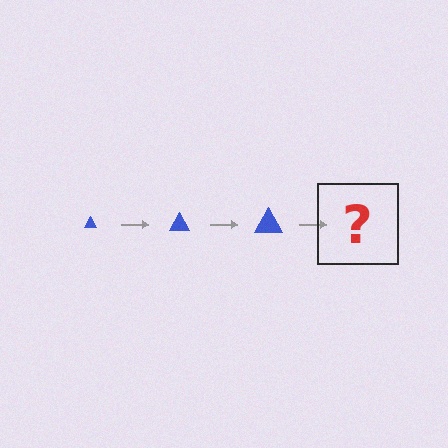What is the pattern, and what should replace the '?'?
The pattern is that the triangle gets progressively larger each step. The '?' should be a blue triangle, larger than the previous one.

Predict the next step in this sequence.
The next step is a blue triangle, larger than the previous one.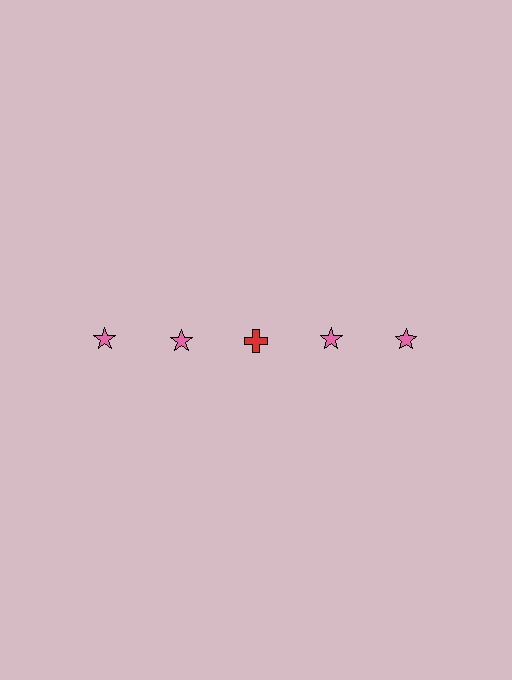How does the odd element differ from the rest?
It differs in both color (red instead of pink) and shape (cross instead of star).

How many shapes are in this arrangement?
There are 5 shapes arranged in a grid pattern.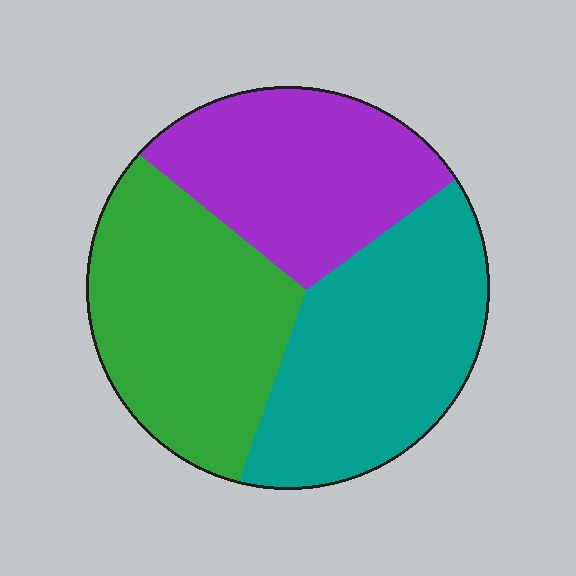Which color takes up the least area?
Purple, at roughly 30%.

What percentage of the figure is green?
Green covers 35% of the figure.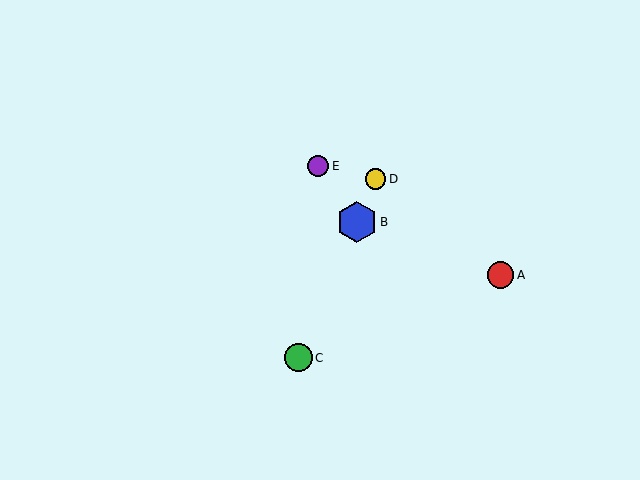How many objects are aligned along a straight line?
3 objects (B, C, D) are aligned along a straight line.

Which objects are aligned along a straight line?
Objects B, C, D are aligned along a straight line.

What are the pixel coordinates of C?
Object C is at (298, 358).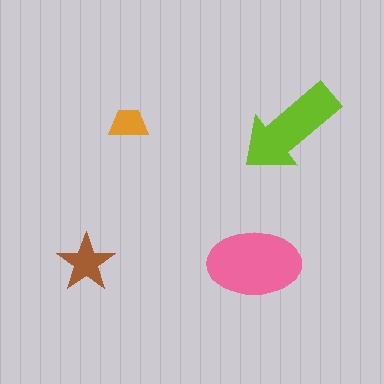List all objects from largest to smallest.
The pink ellipse, the lime arrow, the brown star, the orange trapezoid.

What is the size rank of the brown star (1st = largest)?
3rd.